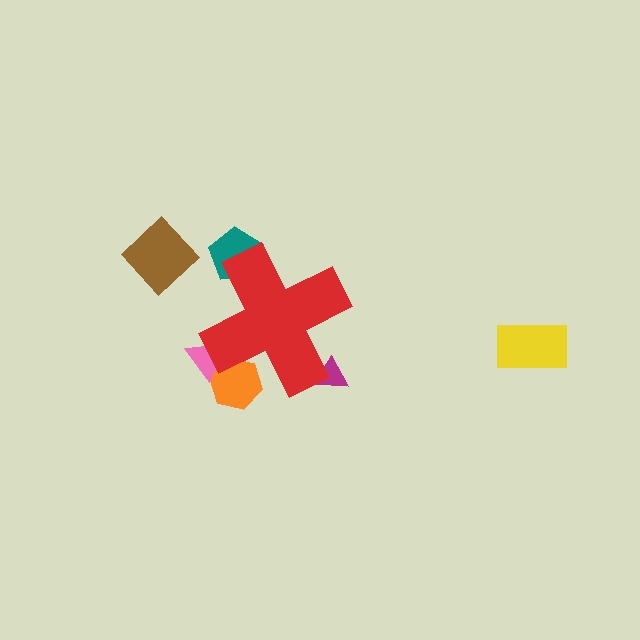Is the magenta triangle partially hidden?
Yes, the magenta triangle is partially hidden behind the red cross.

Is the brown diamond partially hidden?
No, the brown diamond is fully visible.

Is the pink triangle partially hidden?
Yes, the pink triangle is partially hidden behind the red cross.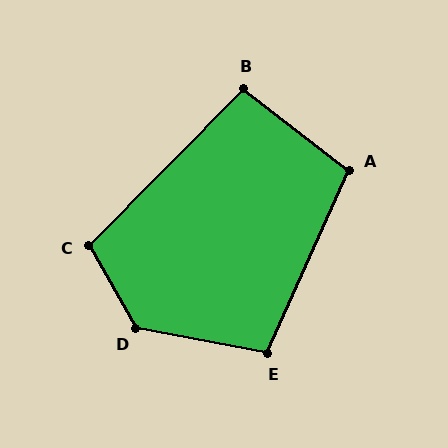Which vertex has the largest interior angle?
D, at approximately 130 degrees.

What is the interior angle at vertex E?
Approximately 103 degrees (obtuse).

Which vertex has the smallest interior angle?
B, at approximately 97 degrees.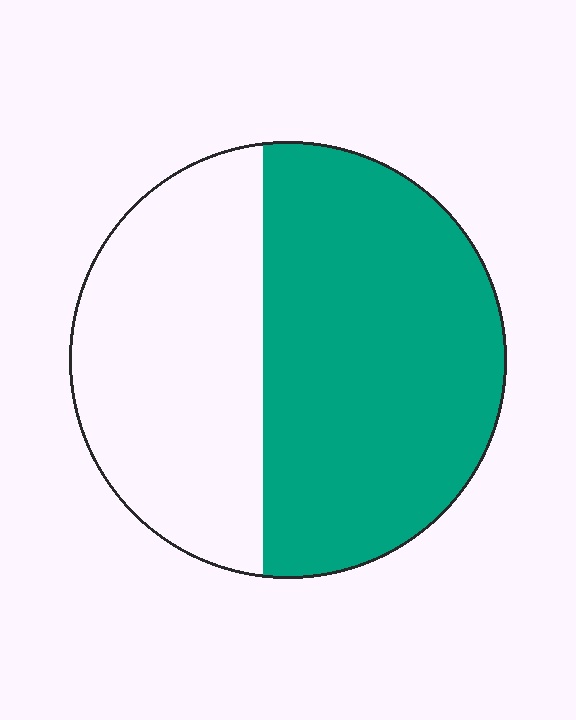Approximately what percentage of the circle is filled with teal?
Approximately 55%.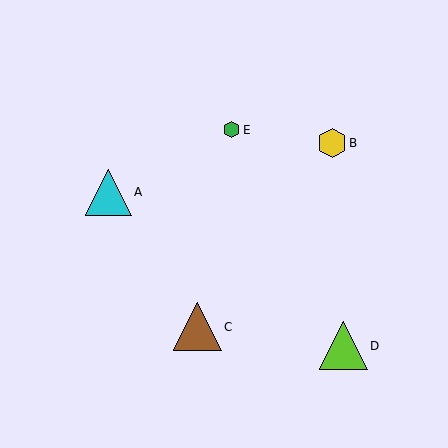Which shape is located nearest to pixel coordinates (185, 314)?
The brown triangle (labeled C) at (197, 327) is nearest to that location.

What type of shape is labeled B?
Shape B is a yellow hexagon.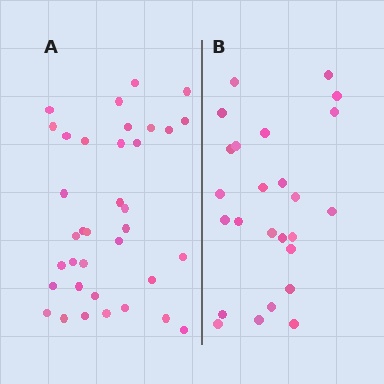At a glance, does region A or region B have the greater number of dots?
Region A (the left region) has more dots.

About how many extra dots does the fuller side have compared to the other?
Region A has roughly 12 or so more dots than region B.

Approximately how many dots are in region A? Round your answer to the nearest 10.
About 40 dots. (The exact count is 36, which rounds to 40.)